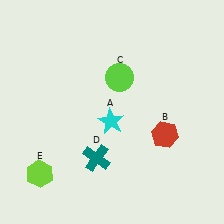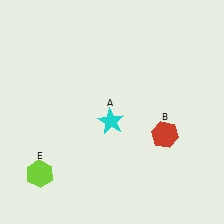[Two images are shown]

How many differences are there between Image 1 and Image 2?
There are 2 differences between the two images.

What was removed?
The lime circle (C), the teal cross (D) were removed in Image 2.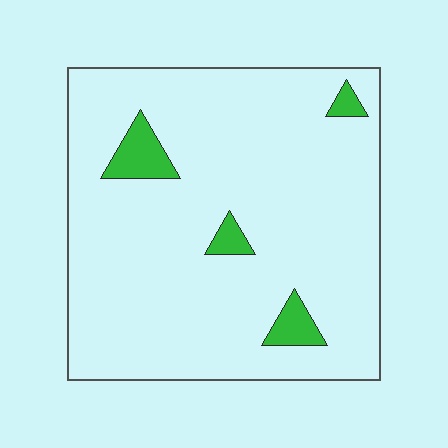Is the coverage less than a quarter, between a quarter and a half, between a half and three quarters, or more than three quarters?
Less than a quarter.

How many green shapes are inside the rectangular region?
4.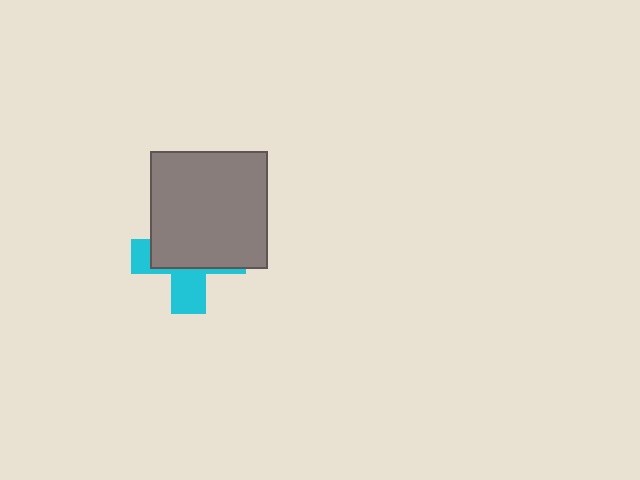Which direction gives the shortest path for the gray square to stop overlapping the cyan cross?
Moving up gives the shortest separation.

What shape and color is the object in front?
The object in front is a gray square.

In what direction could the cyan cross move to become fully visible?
The cyan cross could move down. That would shift it out from behind the gray square entirely.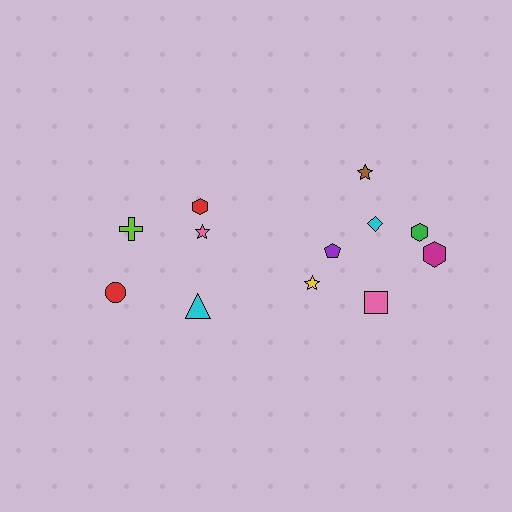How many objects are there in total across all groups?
There are 12 objects.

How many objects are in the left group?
There are 5 objects.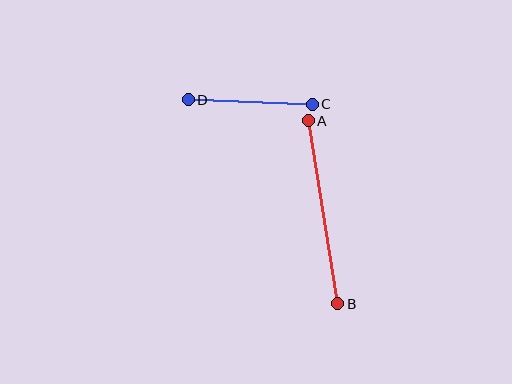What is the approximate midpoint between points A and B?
The midpoint is at approximately (323, 212) pixels.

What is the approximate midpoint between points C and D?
The midpoint is at approximately (250, 102) pixels.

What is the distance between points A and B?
The distance is approximately 185 pixels.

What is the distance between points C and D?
The distance is approximately 124 pixels.